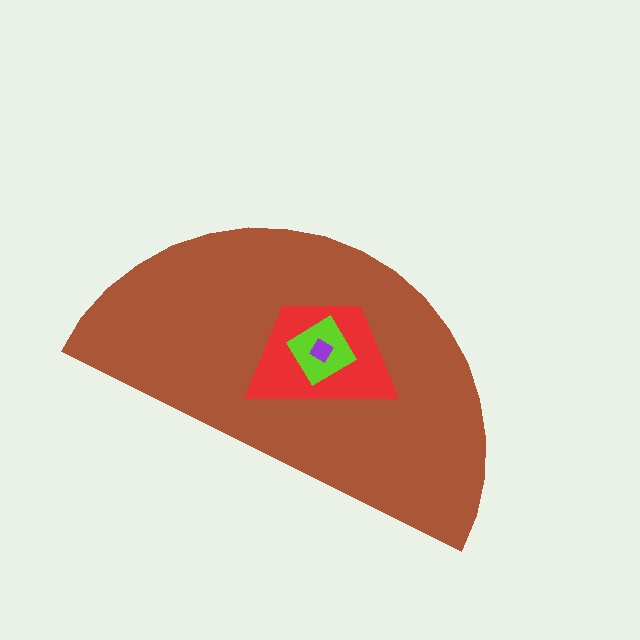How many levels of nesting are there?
4.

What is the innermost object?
The purple diamond.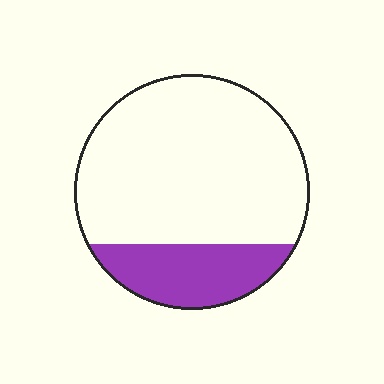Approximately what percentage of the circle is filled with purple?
Approximately 25%.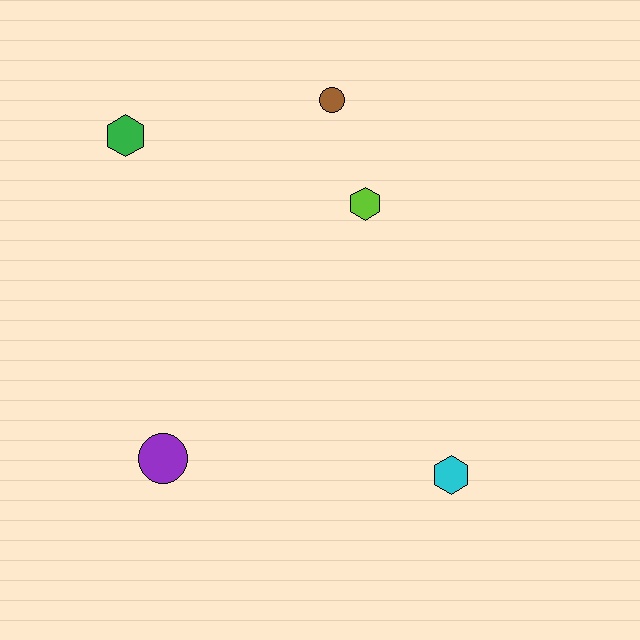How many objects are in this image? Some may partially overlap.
There are 5 objects.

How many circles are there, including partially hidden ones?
There are 2 circles.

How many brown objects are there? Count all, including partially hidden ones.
There is 1 brown object.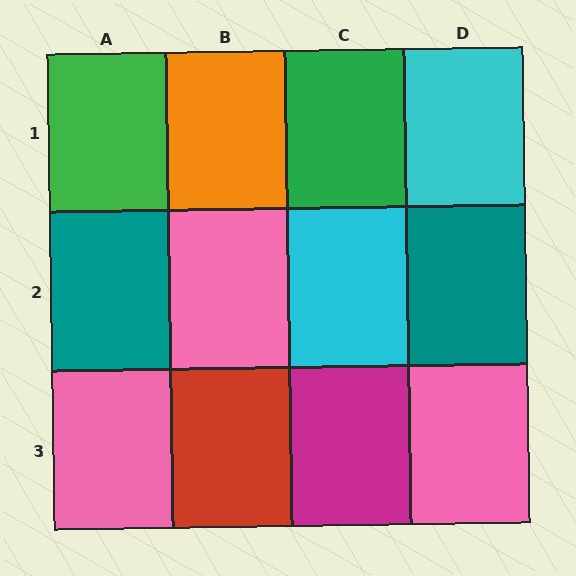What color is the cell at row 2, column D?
Teal.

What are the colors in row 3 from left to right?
Pink, red, magenta, pink.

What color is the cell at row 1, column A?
Green.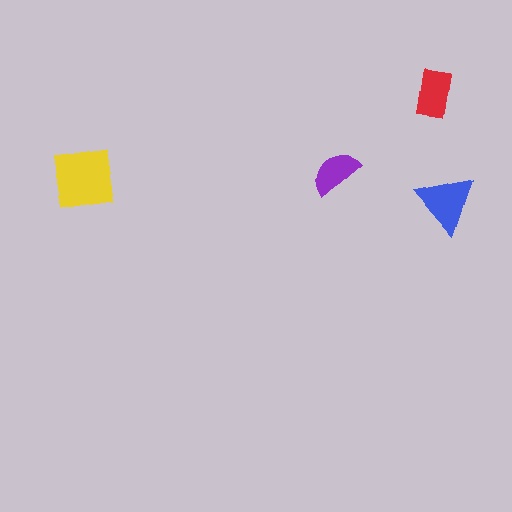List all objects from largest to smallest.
The yellow square, the blue triangle, the red rectangle, the purple semicircle.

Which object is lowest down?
The blue triangle is bottommost.